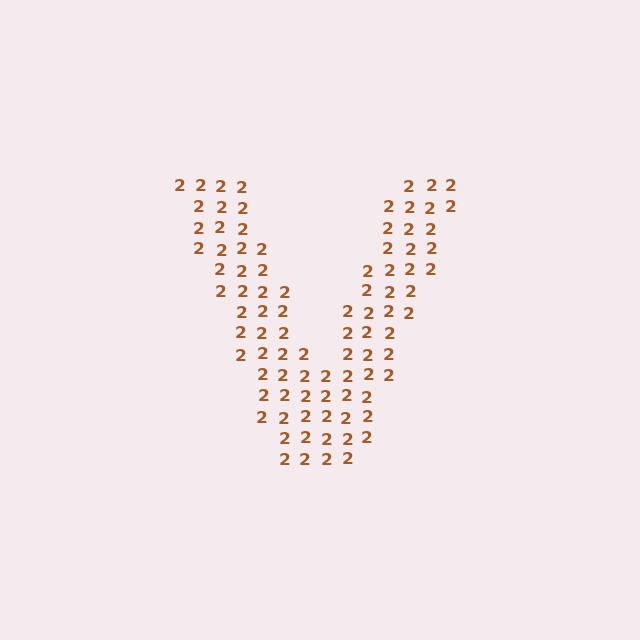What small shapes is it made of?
It is made of small digit 2's.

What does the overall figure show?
The overall figure shows the letter V.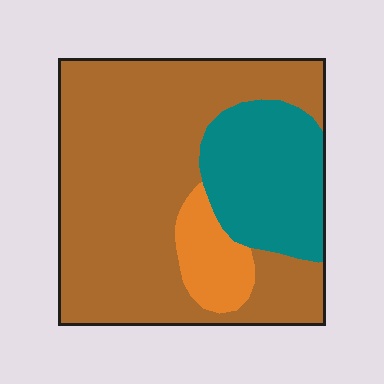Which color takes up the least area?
Orange, at roughly 10%.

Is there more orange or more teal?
Teal.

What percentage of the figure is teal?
Teal takes up about one quarter (1/4) of the figure.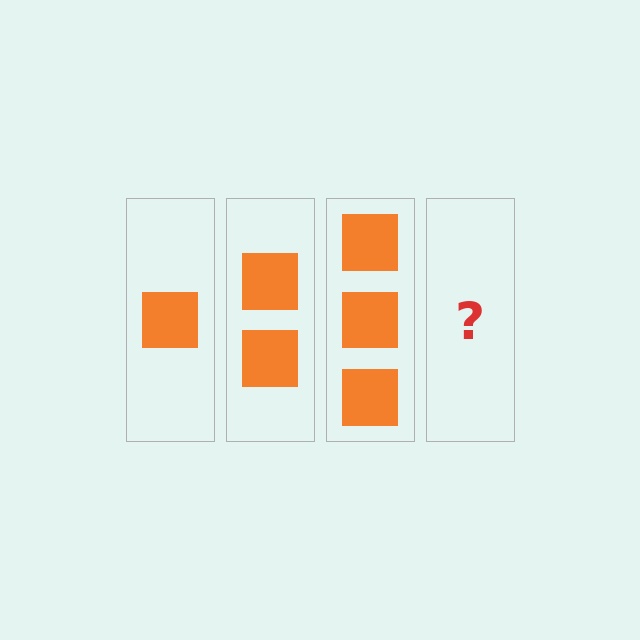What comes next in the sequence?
The next element should be 4 squares.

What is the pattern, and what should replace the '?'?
The pattern is that each step adds one more square. The '?' should be 4 squares.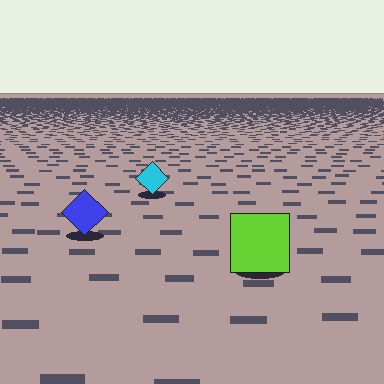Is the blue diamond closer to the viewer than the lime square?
No. The lime square is closer — you can tell from the texture gradient: the ground texture is coarser near it.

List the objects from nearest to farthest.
From nearest to farthest: the lime square, the blue diamond, the cyan diamond.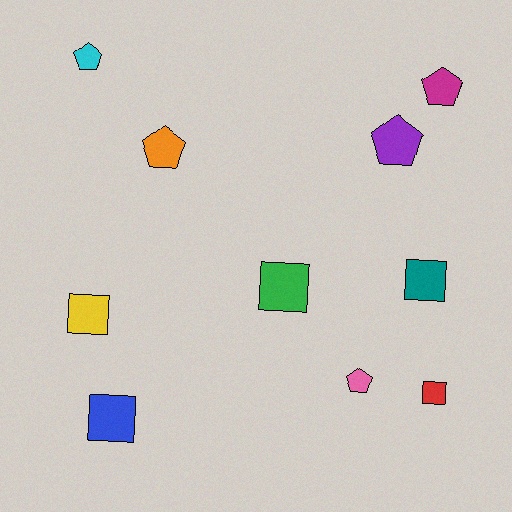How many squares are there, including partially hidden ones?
There are 5 squares.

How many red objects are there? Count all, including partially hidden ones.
There is 1 red object.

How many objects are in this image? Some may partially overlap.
There are 10 objects.